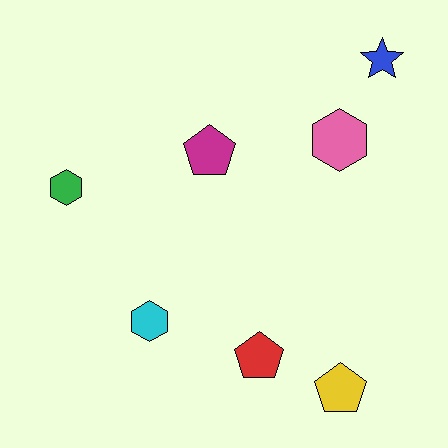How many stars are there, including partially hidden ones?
There is 1 star.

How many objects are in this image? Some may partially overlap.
There are 7 objects.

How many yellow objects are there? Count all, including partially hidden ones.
There is 1 yellow object.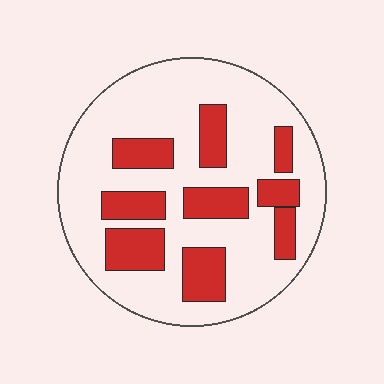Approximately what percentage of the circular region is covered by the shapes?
Approximately 30%.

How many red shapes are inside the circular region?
9.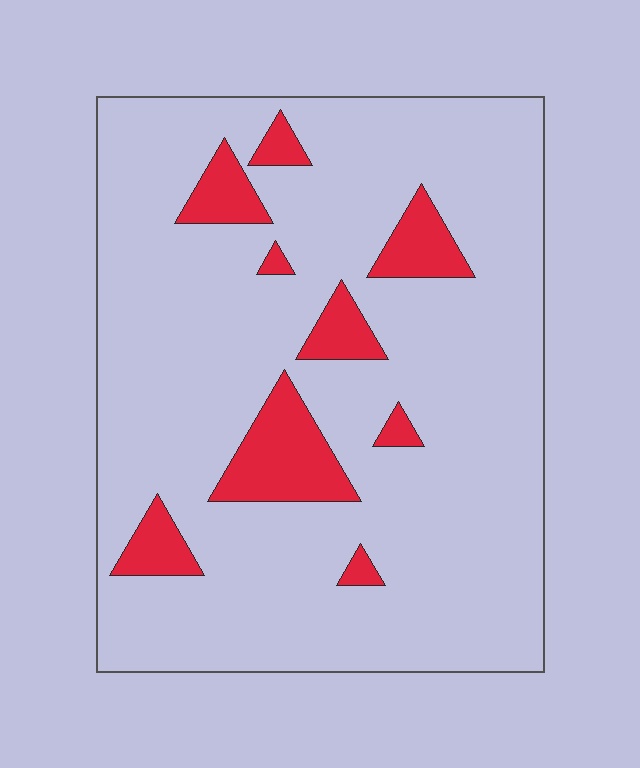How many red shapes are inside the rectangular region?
9.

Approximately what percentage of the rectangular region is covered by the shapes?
Approximately 15%.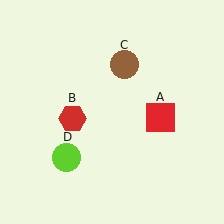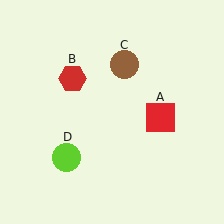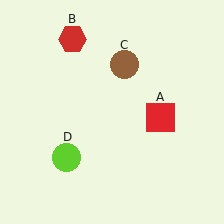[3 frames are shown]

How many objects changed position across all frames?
1 object changed position: red hexagon (object B).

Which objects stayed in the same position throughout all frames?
Red square (object A) and brown circle (object C) and lime circle (object D) remained stationary.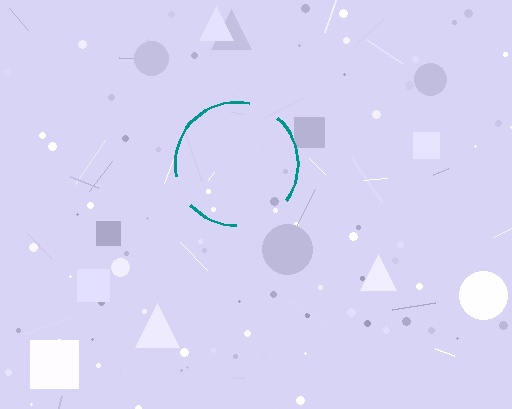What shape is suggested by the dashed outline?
The dashed outline suggests a circle.